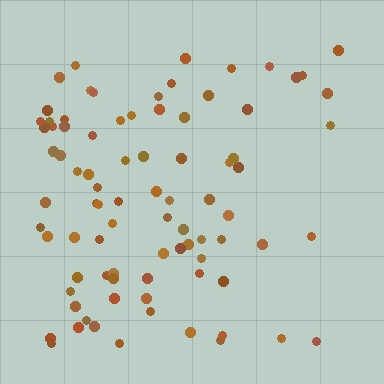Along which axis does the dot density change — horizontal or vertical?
Horizontal.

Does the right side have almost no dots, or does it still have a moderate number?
Still a moderate number, just noticeably fewer than the left.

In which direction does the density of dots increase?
From right to left, with the left side densest.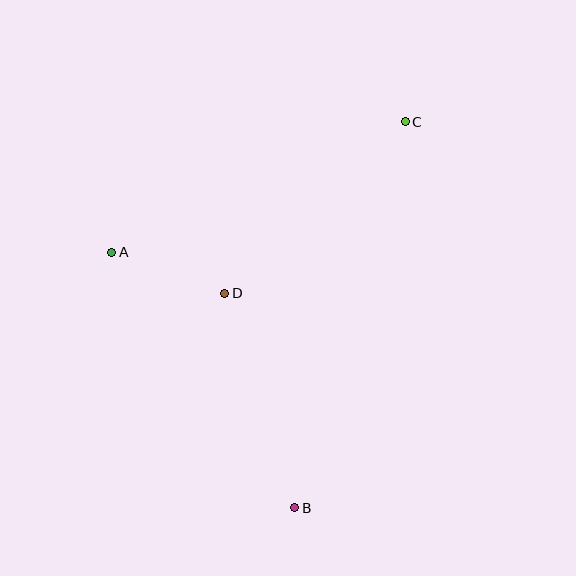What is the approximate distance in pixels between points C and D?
The distance between C and D is approximately 249 pixels.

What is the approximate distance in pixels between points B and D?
The distance between B and D is approximately 225 pixels.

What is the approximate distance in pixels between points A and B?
The distance between A and B is approximately 314 pixels.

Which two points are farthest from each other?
Points B and C are farthest from each other.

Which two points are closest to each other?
Points A and D are closest to each other.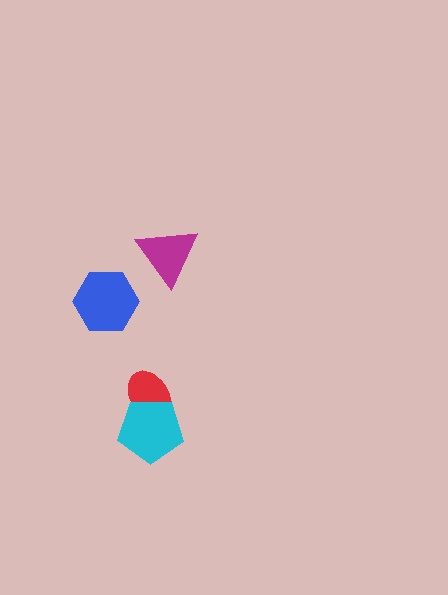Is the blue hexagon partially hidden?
No, no other shape covers it.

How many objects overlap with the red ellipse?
1 object overlaps with the red ellipse.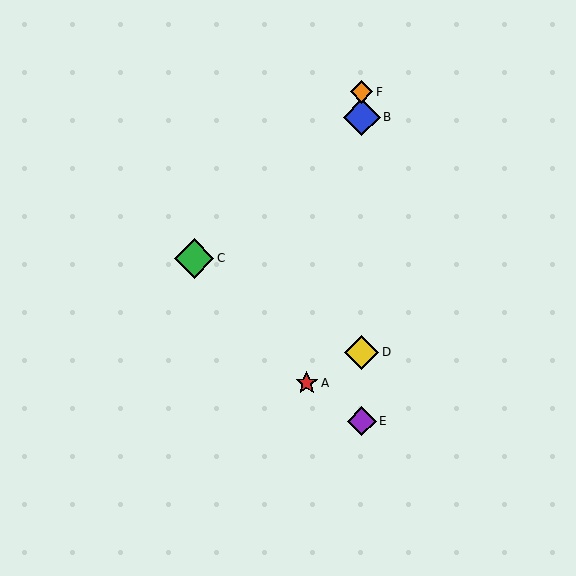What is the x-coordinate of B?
Object B is at x≈362.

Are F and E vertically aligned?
Yes, both are at x≈362.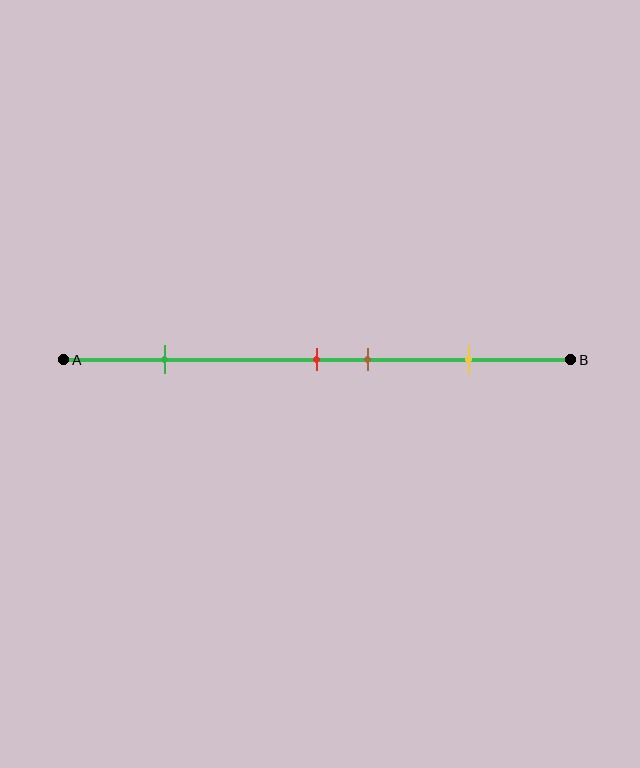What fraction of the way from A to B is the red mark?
The red mark is approximately 50% (0.5) of the way from A to B.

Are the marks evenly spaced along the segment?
No, the marks are not evenly spaced.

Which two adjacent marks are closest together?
The red and brown marks are the closest adjacent pair.